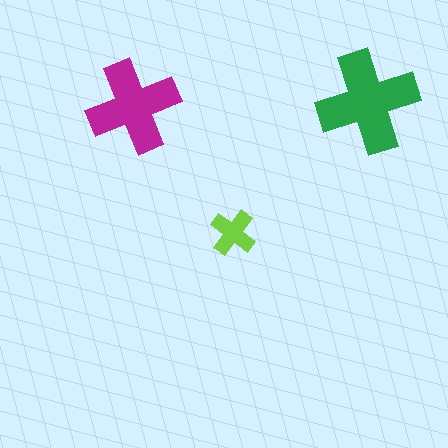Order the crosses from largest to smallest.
the green one, the magenta one, the lime one.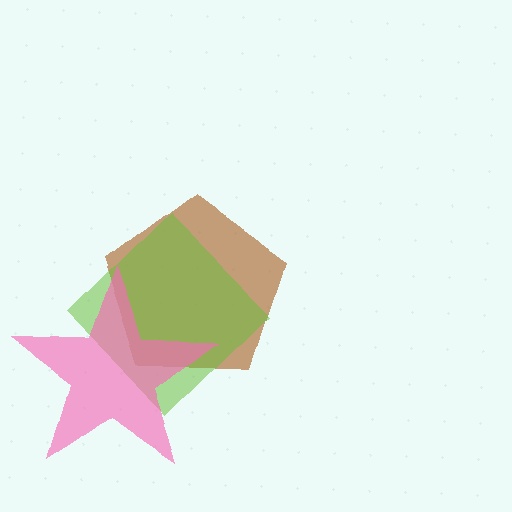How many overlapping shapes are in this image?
There are 3 overlapping shapes in the image.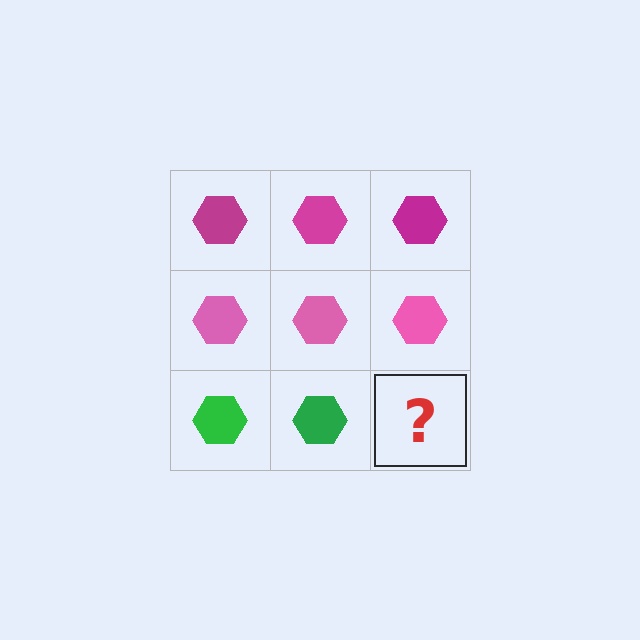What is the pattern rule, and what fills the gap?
The rule is that each row has a consistent color. The gap should be filled with a green hexagon.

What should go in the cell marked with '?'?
The missing cell should contain a green hexagon.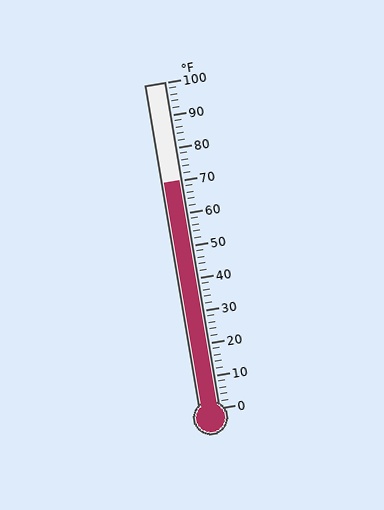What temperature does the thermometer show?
The thermometer shows approximately 70°F.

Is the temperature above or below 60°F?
The temperature is above 60°F.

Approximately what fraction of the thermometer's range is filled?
The thermometer is filled to approximately 70% of its range.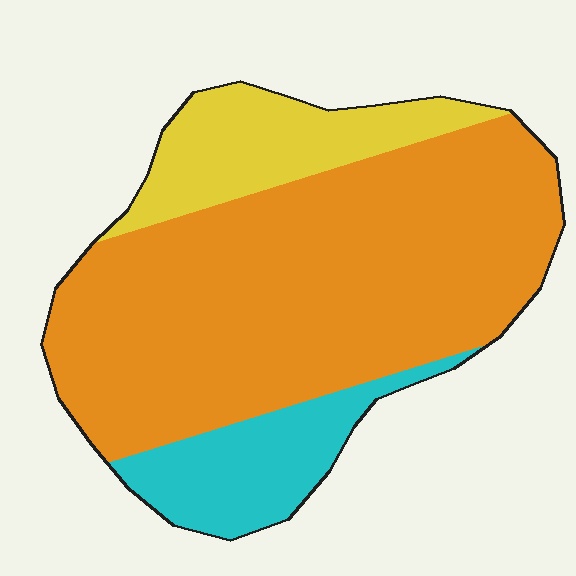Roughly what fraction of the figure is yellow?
Yellow takes up less than a quarter of the figure.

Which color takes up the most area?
Orange, at roughly 70%.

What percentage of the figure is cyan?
Cyan covers 15% of the figure.